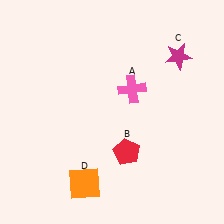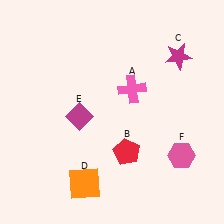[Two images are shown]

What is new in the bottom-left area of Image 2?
A magenta diamond (E) was added in the bottom-left area of Image 2.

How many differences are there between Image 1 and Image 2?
There are 2 differences between the two images.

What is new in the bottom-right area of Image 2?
A pink hexagon (F) was added in the bottom-right area of Image 2.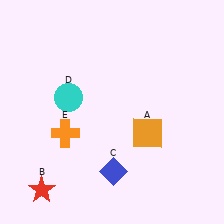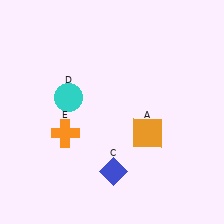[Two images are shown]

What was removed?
The red star (B) was removed in Image 2.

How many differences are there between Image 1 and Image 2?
There is 1 difference between the two images.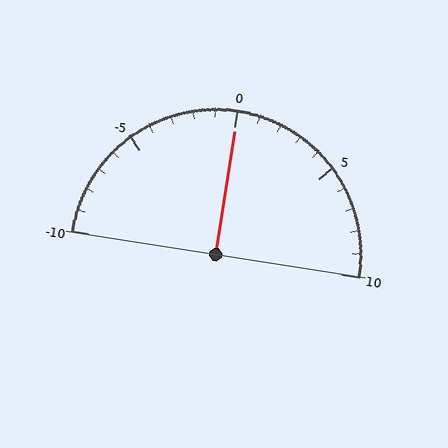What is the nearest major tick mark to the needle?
The nearest major tick mark is 0.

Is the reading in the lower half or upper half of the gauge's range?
The reading is in the upper half of the range (-10 to 10).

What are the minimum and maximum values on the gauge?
The gauge ranges from -10 to 10.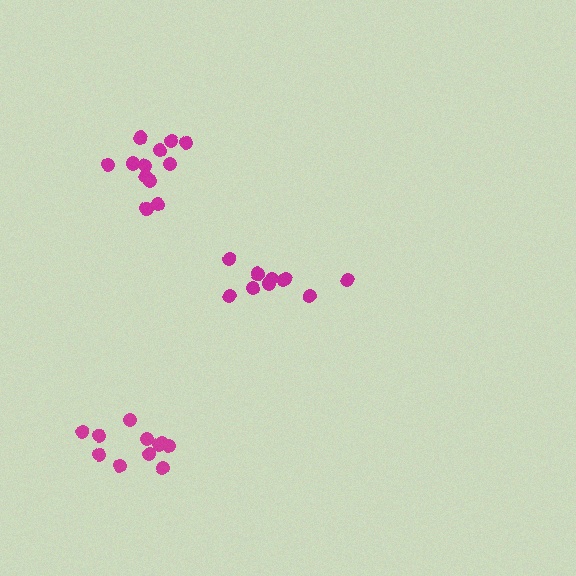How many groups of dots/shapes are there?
There are 3 groups.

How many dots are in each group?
Group 1: 12 dots, Group 2: 10 dots, Group 3: 11 dots (33 total).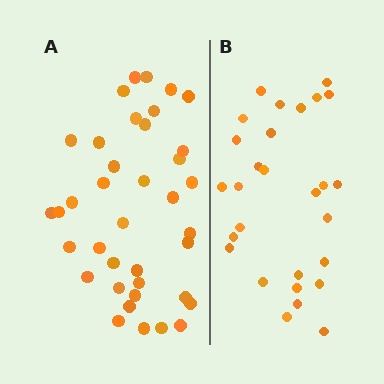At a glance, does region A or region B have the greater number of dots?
Region A (the left region) has more dots.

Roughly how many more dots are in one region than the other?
Region A has roughly 10 or so more dots than region B.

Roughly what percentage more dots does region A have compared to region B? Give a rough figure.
About 35% more.